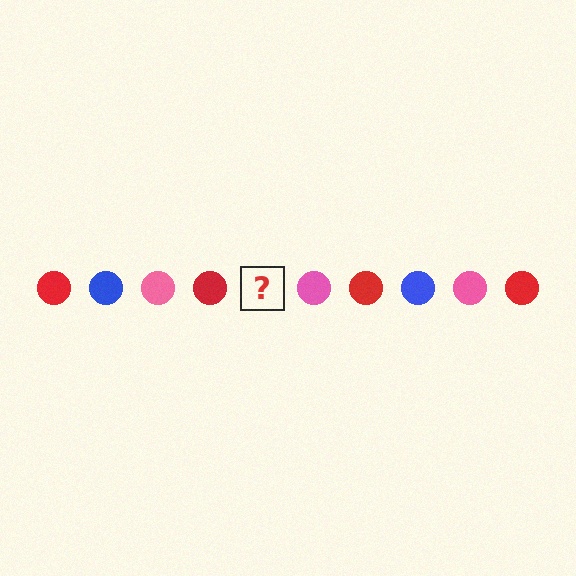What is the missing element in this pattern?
The missing element is a blue circle.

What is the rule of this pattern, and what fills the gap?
The rule is that the pattern cycles through red, blue, pink circles. The gap should be filled with a blue circle.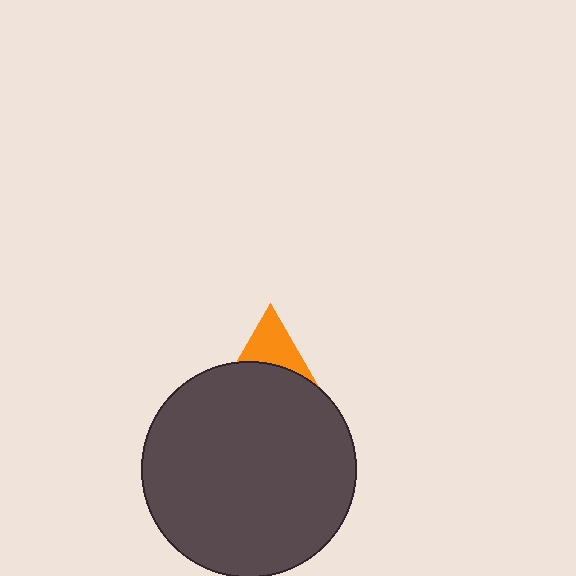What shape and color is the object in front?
The object in front is a dark gray circle.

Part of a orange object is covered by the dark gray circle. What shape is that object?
It is a triangle.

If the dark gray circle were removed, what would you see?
You would see the complete orange triangle.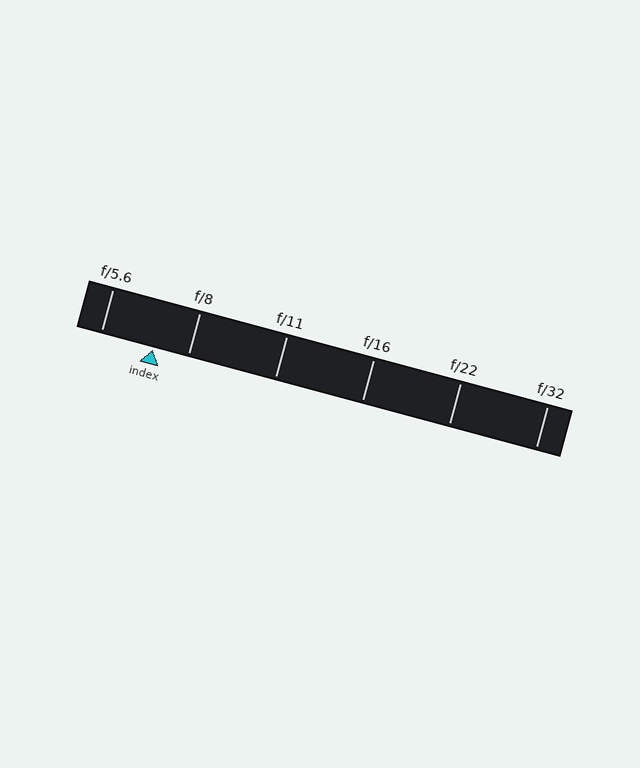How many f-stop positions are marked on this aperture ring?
There are 6 f-stop positions marked.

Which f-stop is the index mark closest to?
The index mark is closest to f/8.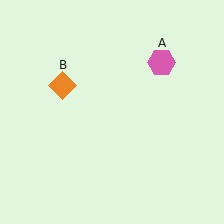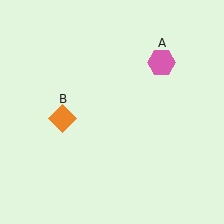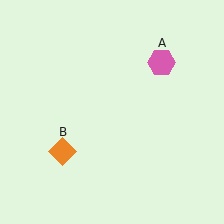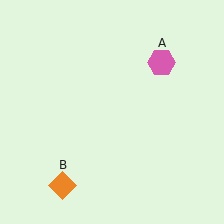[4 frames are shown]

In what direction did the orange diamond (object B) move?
The orange diamond (object B) moved down.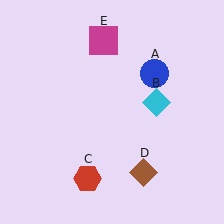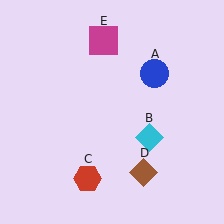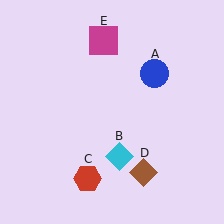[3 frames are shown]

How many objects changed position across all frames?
1 object changed position: cyan diamond (object B).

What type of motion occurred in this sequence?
The cyan diamond (object B) rotated clockwise around the center of the scene.